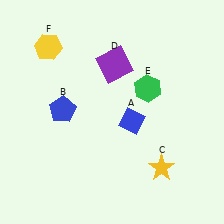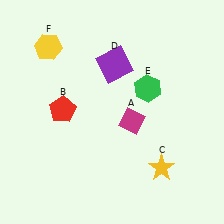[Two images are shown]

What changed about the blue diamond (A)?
In Image 1, A is blue. In Image 2, it changed to magenta.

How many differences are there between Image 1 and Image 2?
There are 2 differences between the two images.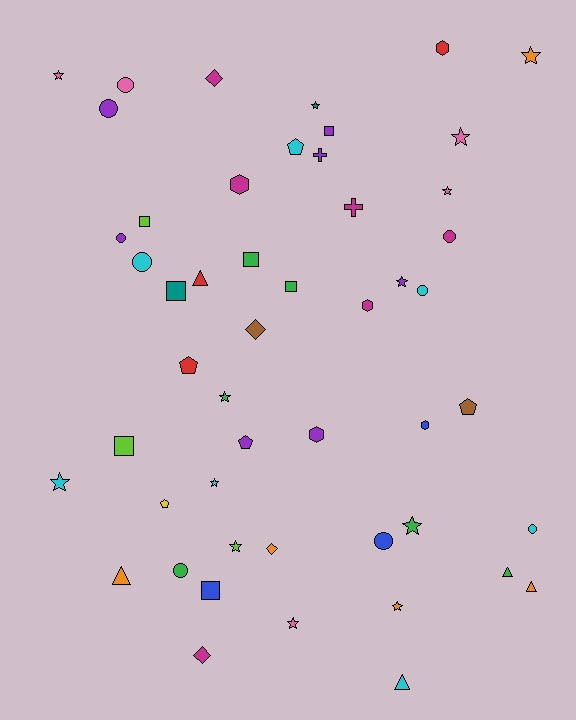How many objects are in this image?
There are 50 objects.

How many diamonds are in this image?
There are 4 diamonds.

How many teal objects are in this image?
There are 2 teal objects.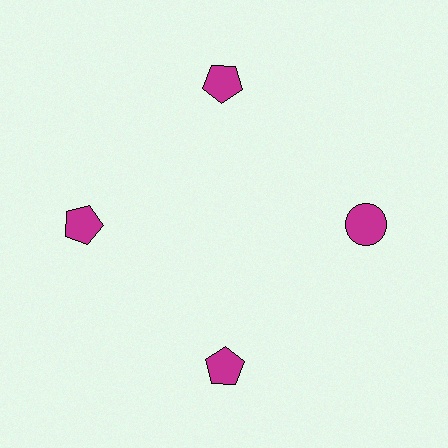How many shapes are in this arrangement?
There are 4 shapes arranged in a ring pattern.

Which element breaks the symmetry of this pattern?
The magenta circle at roughly the 3 o'clock position breaks the symmetry. All other shapes are magenta pentagons.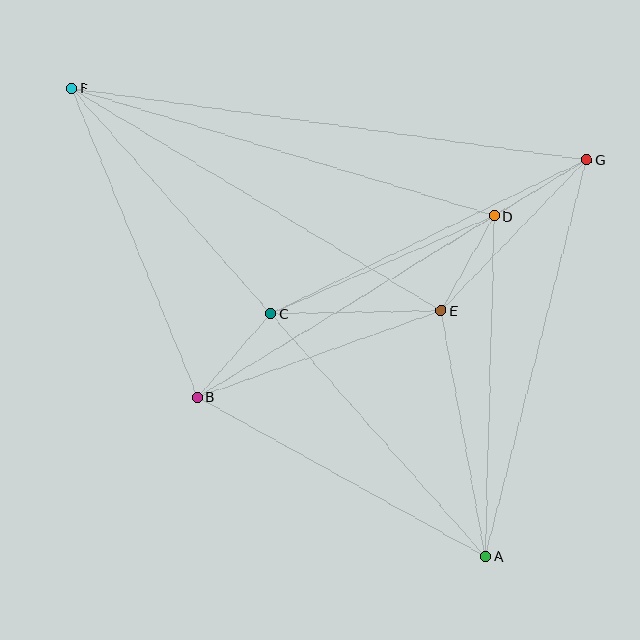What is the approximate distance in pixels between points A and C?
The distance between A and C is approximately 324 pixels.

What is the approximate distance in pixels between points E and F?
The distance between E and F is approximately 431 pixels.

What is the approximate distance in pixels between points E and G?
The distance between E and G is approximately 210 pixels.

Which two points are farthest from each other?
Points A and F are farthest from each other.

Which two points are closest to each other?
Points D and E are closest to each other.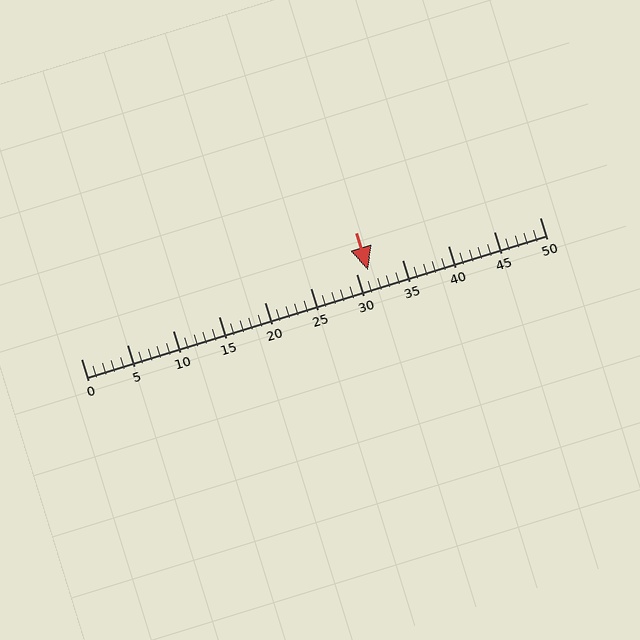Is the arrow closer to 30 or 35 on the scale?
The arrow is closer to 30.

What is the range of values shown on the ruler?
The ruler shows values from 0 to 50.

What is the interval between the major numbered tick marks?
The major tick marks are spaced 5 units apart.